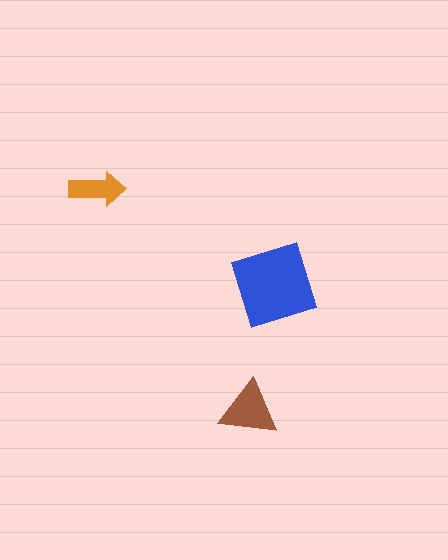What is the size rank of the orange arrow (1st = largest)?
3rd.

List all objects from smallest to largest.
The orange arrow, the brown triangle, the blue square.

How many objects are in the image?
There are 3 objects in the image.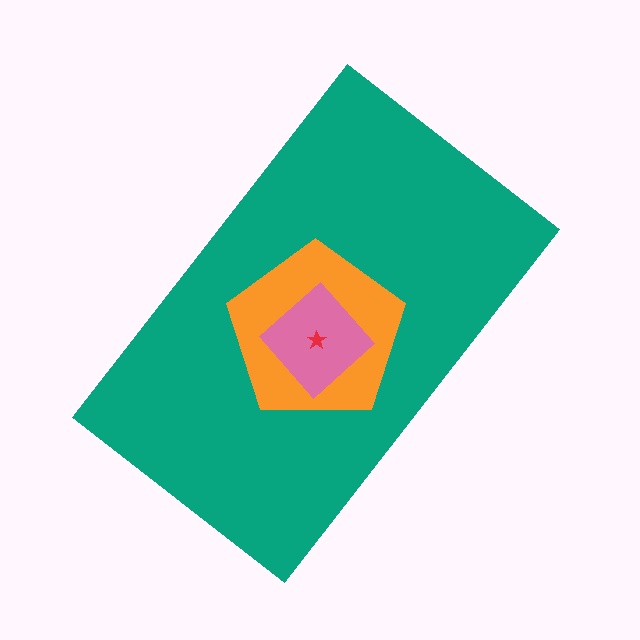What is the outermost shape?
The teal rectangle.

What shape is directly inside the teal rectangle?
The orange pentagon.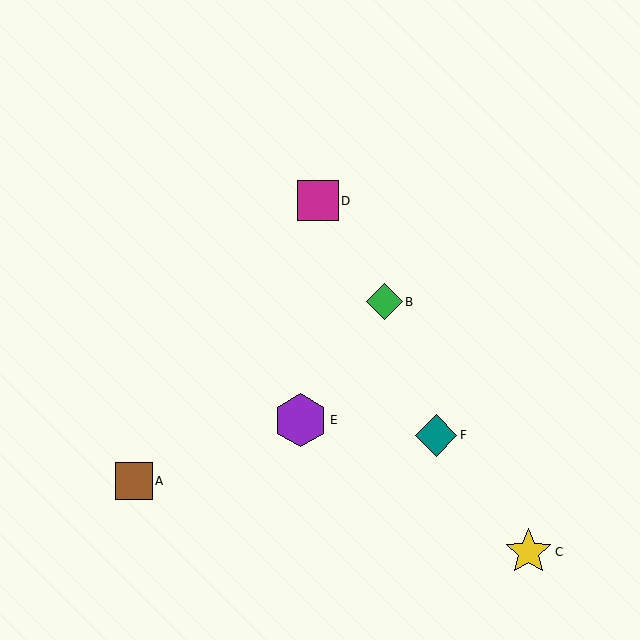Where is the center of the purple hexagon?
The center of the purple hexagon is at (301, 420).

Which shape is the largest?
The purple hexagon (labeled E) is the largest.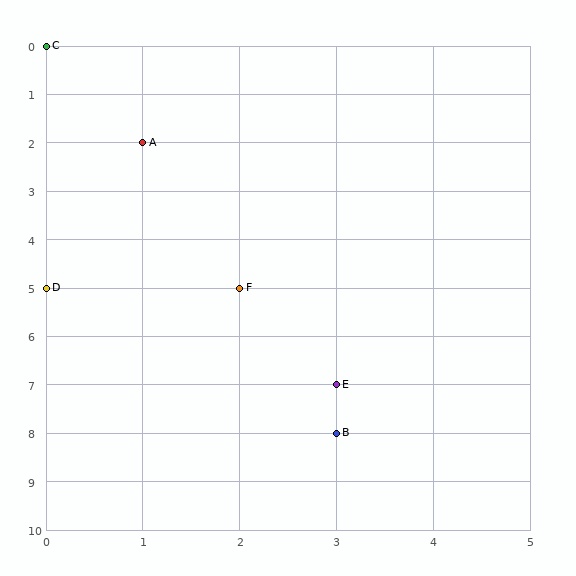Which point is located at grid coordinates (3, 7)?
Point E is at (3, 7).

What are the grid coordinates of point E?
Point E is at grid coordinates (3, 7).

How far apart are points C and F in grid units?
Points C and F are 2 columns and 5 rows apart (about 5.4 grid units diagonally).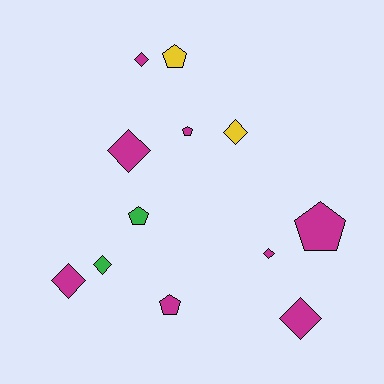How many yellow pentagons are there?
There is 1 yellow pentagon.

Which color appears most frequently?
Magenta, with 8 objects.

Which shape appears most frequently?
Diamond, with 7 objects.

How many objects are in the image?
There are 12 objects.